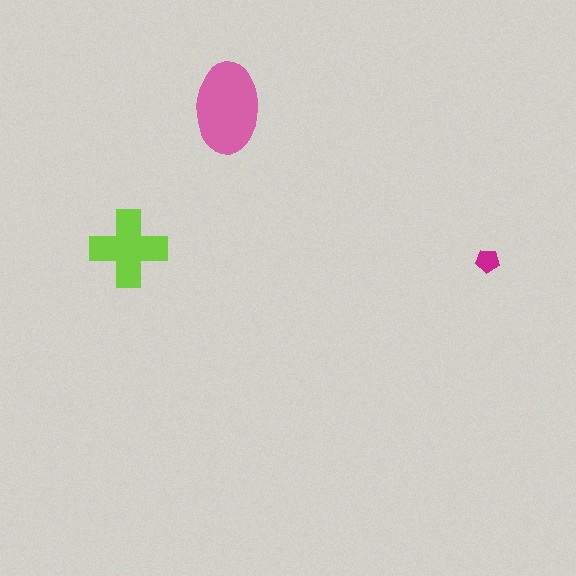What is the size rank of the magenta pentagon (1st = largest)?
3rd.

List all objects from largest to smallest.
The pink ellipse, the lime cross, the magenta pentagon.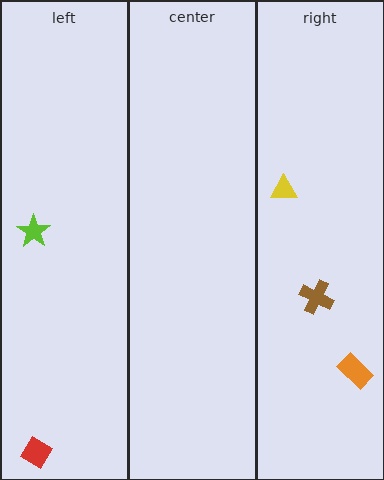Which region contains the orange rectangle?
The right region.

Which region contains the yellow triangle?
The right region.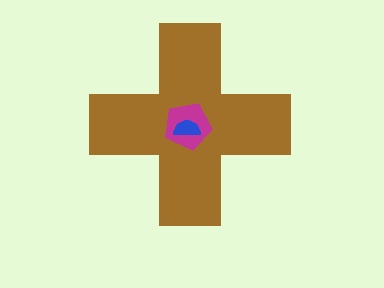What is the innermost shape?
The blue semicircle.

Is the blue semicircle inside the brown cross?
Yes.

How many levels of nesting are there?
3.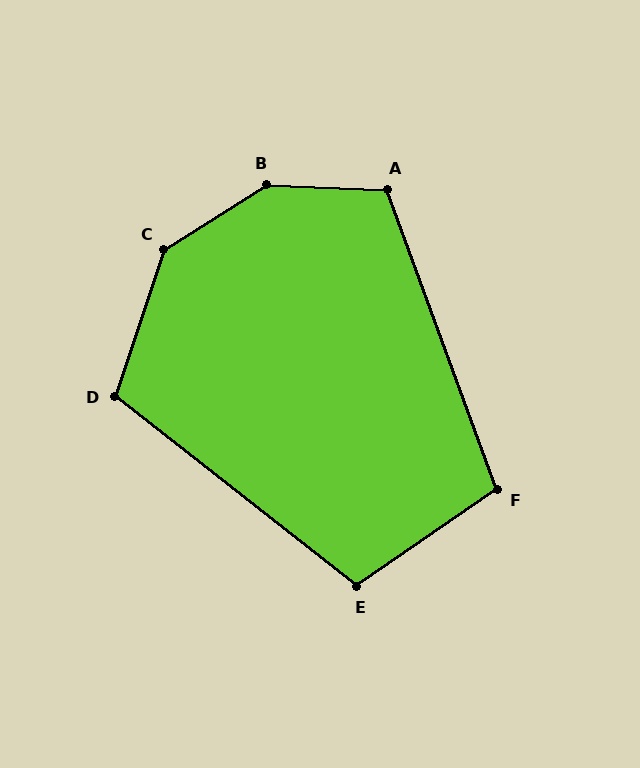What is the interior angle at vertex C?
Approximately 141 degrees (obtuse).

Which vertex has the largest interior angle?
B, at approximately 146 degrees.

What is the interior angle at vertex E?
Approximately 107 degrees (obtuse).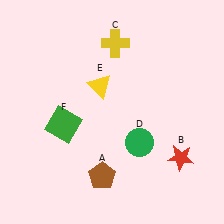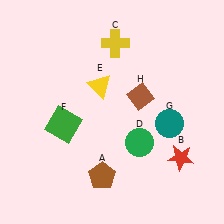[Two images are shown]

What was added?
A teal circle (G), a brown diamond (H) were added in Image 2.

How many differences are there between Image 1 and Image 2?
There are 2 differences between the two images.